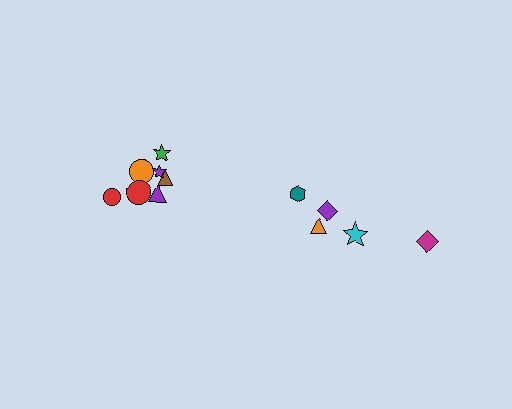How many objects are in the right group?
There are 5 objects.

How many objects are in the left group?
There are 7 objects.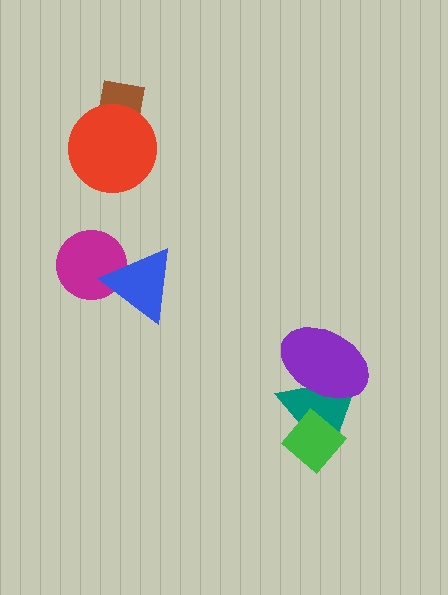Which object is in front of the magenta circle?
The blue triangle is in front of the magenta circle.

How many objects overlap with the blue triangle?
1 object overlaps with the blue triangle.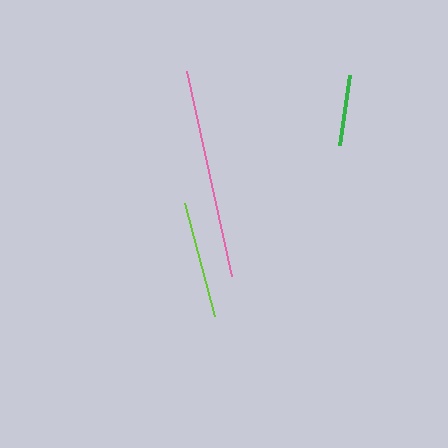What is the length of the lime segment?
The lime segment is approximately 117 pixels long.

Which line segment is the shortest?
The green line is the shortest at approximately 71 pixels.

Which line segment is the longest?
The pink line is the longest at approximately 210 pixels.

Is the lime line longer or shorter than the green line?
The lime line is longer than the green line.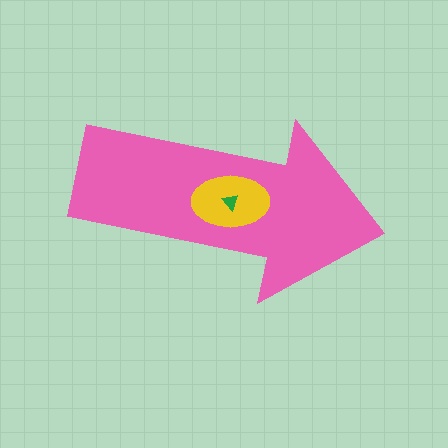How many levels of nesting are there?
3.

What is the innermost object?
The green triangle.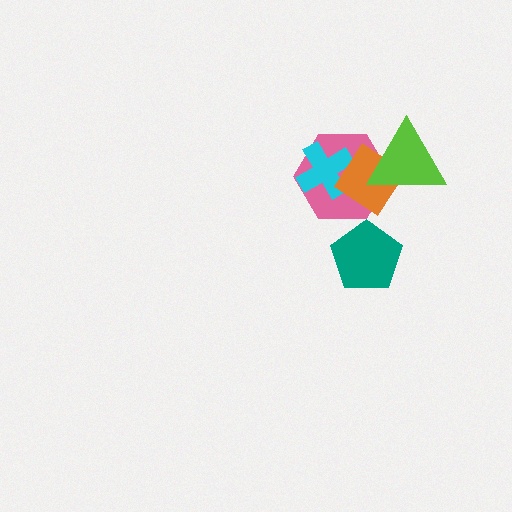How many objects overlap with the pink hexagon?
3 objects overlap with the pink hexagon.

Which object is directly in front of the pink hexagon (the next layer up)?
The cyan cross is directly in front of the pink hexagon.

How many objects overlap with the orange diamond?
3 objects overlap with the orange diamond.